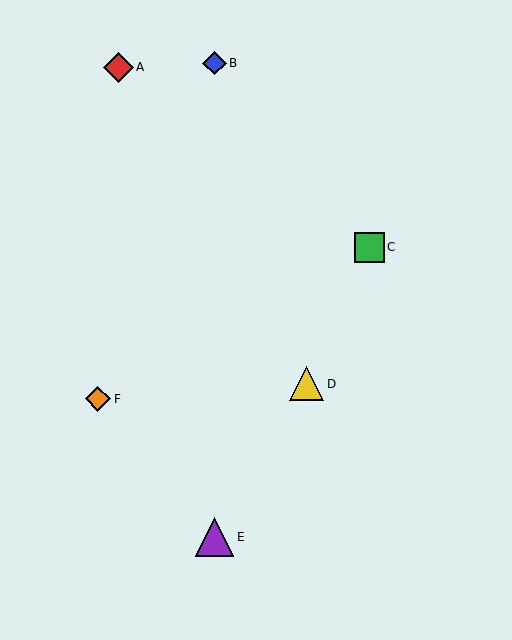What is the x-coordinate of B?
Object B is at x≈214.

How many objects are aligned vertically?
2 objects (B, E) are aligned vertically.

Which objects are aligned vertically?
Objects B, E are aligned vertically.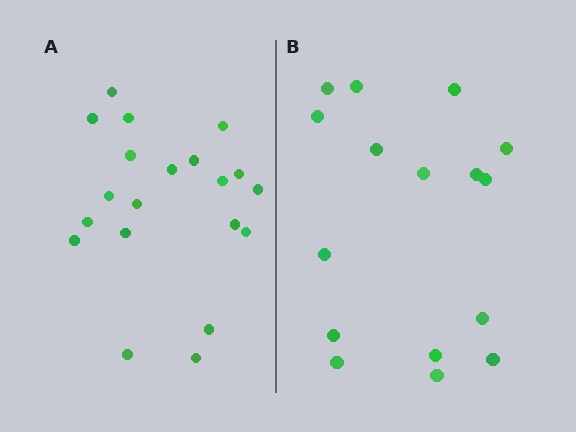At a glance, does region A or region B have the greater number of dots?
Region A (the left region) has more dots.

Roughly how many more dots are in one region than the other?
Region A has about 4 more dots than region B.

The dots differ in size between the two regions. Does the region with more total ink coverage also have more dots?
No. Region B has more total ink coverage because its dots are larger, but region A actually contains more individual dots. Total area can be misleading — the number of items is what matters here.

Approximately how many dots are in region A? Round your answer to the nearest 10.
About 20 dots.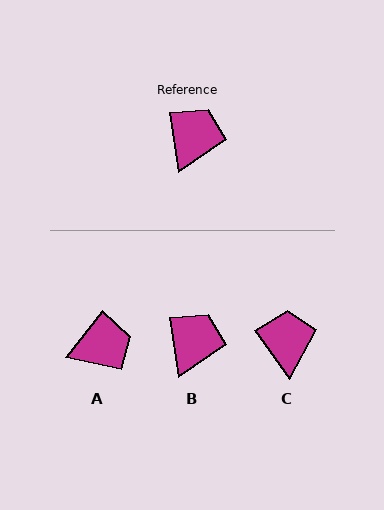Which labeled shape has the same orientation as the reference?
B.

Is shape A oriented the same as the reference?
No, it is off by about 47 degrees.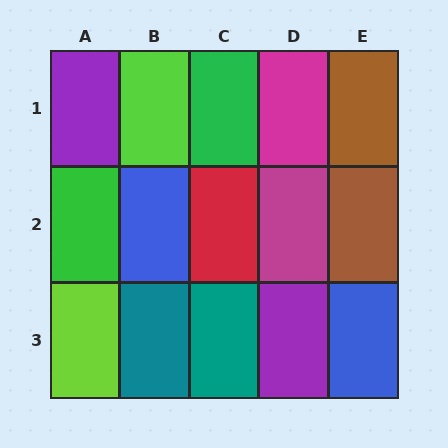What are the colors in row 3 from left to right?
Lime, teal, teal, purple, blue.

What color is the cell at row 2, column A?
Green.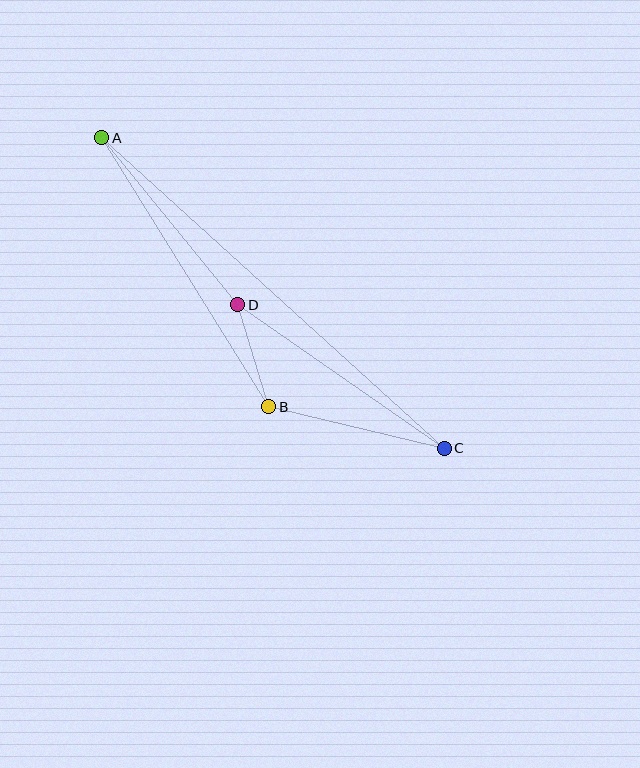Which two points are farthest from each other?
Points A and C are farthest from each other.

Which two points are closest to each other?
Points B and D are closest to each other.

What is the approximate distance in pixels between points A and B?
The distance between A and B is approximately 317 pixels.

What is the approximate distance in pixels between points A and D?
The distance between A and D is approximately 215 pixels.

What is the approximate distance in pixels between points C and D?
The distance between C and D is approximately 251 pixels.